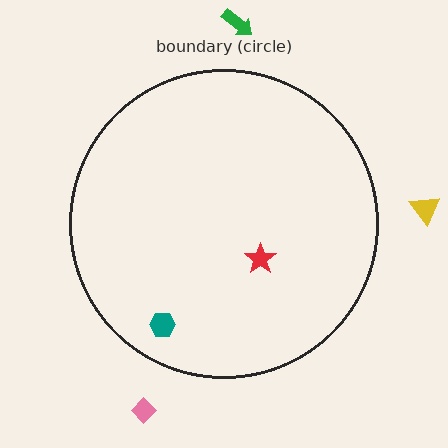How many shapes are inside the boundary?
2 inside, 3 outside.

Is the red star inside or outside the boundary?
Inside.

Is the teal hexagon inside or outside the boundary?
Inside.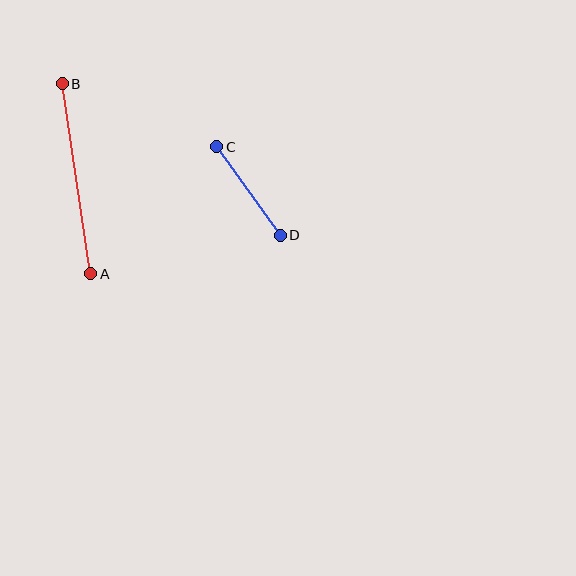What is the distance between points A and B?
The distance is approximately 192 pixels.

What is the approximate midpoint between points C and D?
The midpoint is at approximately (249, 191) pixels.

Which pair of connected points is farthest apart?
Points A and B are farthest apart.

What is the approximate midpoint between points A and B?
The midpoint is at approximately (76, 179) pixels.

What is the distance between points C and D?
The distance is approximately 109 pixels.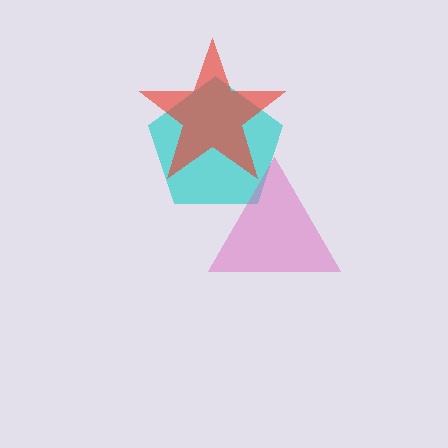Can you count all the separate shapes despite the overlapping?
Yes, there are 3 separate shapes.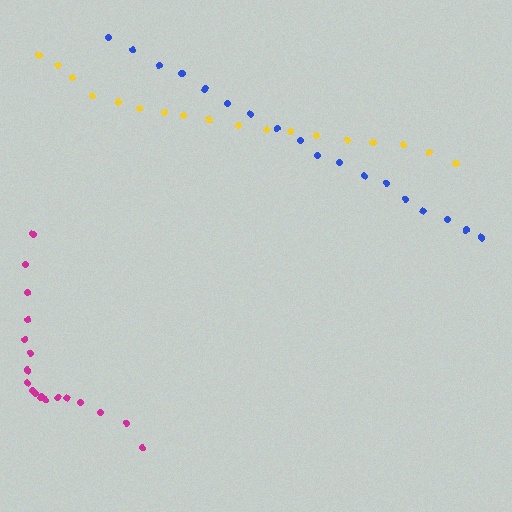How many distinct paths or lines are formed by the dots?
There are 3 distinct paths.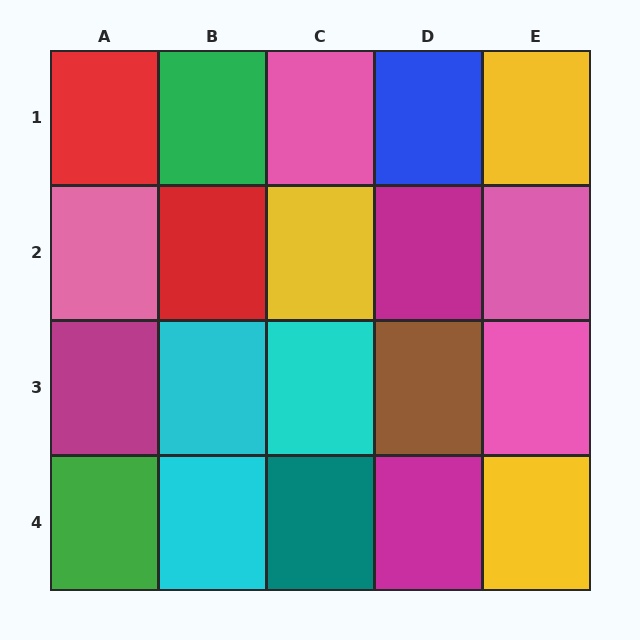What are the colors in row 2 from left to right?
Pink, red, yellow, magenta, pink.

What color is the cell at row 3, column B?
Cyan.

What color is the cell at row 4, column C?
Teal.